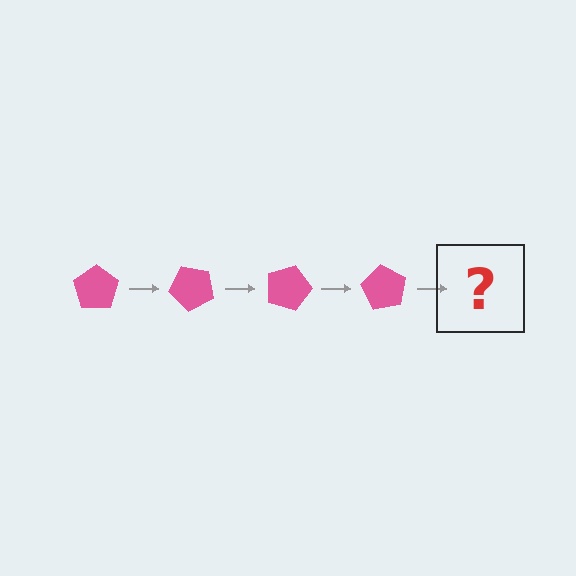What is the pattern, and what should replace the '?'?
The pattern is that the pentagon rotates 45 degrees each step. The '?' should be a pink pentagon rotated 180 degrees.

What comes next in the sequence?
The next element should be a pink pentagon rotated 180 degrees.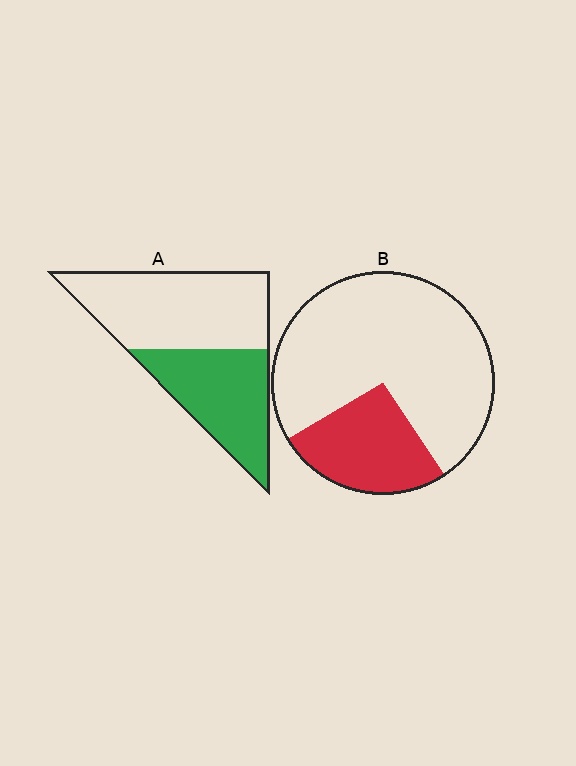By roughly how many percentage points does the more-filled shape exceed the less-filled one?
By roughly 15 percentage points (A over B).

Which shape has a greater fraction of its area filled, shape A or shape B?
Shape A.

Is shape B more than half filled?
No.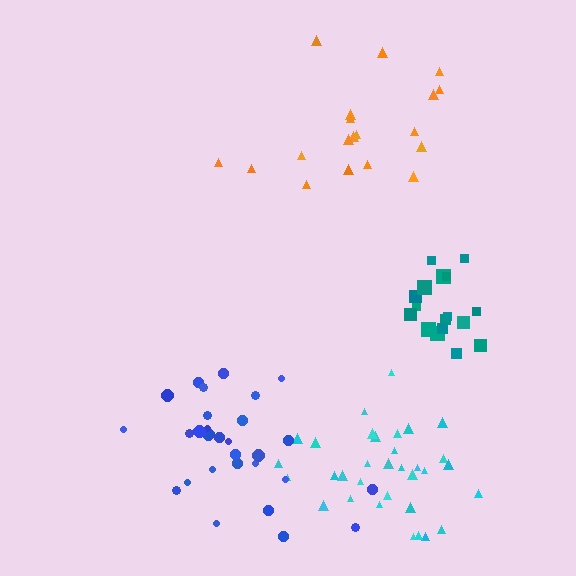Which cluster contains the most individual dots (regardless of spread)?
Cyan (33).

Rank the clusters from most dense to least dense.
teal, cyan, blue, orange.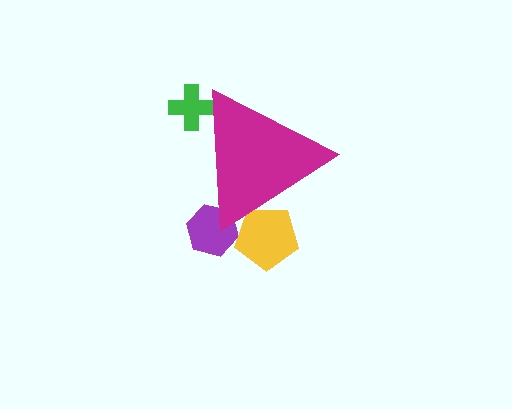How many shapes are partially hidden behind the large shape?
3 shapes are partially hidden.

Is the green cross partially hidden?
Yes, the green cross is partially hidden behind the magenta triangle.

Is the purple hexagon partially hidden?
Yes, the purple hexagon is partially hidden behind the magenta triangle.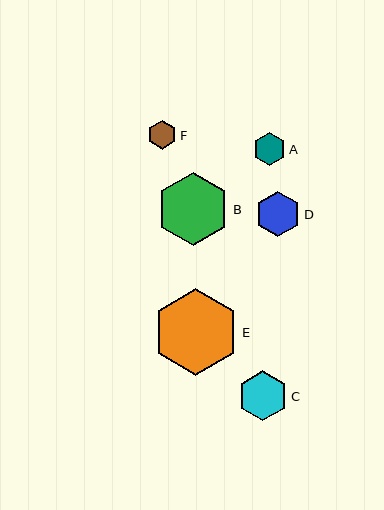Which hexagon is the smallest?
Hexagon F is the smallest with a size of approximately 29 pixels.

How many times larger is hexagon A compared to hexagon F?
Hexagon A is approximately 1.1 times the size of hexagon F.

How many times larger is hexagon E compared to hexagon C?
Hexagon E is approximately 1.7 times the size of hexagon C.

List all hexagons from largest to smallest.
From largest to smallest: E, B, C, D, A, F.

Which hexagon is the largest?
Hexagon E is the largest with a size of approximately 87 pixels.